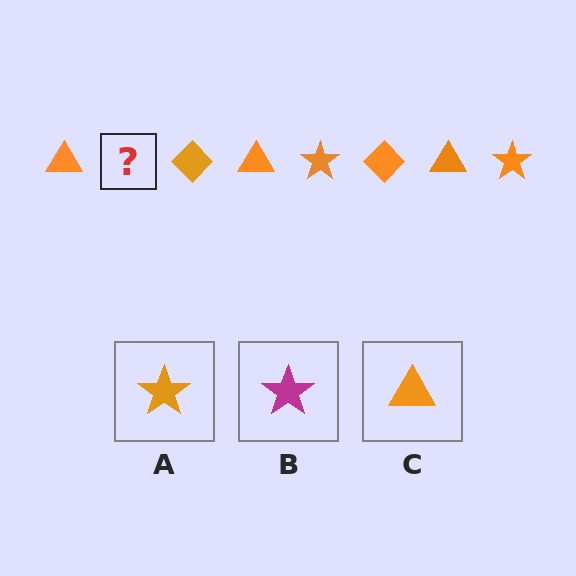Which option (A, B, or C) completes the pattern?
A.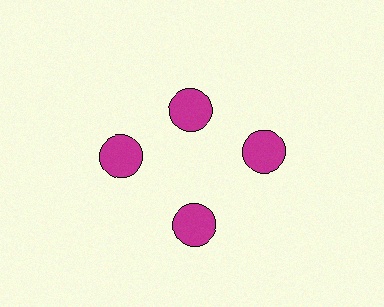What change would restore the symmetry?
The symmetry would be restored by moving it outward, back onto the ring so that all 4 circles sit at equal angles and equal distance from the center.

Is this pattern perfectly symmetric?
No. The 4 magenta circles are arranged in a ring, but one element near the 12 o'clock position is pulled inward toward the center, breaking the 4-fold rotational symmetry.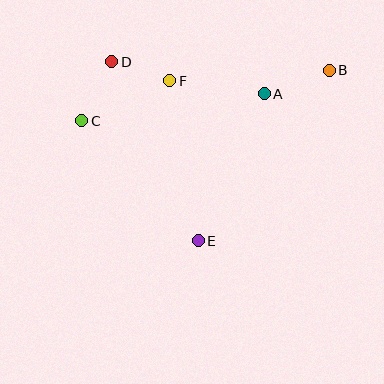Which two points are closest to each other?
Points D and F are closest to each other.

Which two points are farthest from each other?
Points B and C are farthest from each other.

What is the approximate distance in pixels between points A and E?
The distance between A and E is approximately 161 pixels.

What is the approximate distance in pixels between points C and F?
The distance between C and F is approximately 97 pixels.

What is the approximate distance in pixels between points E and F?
The distance between E and F is approximately 163 pixels.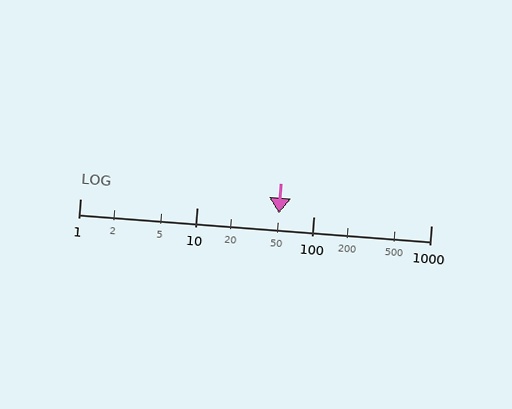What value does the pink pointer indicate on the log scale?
The pointer indicates approximately 50.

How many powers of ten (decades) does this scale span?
The scale spans 3 decades, from 1 to 1000.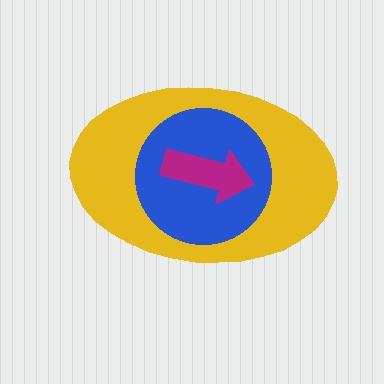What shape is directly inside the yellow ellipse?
The blue circle.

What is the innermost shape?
The magenta arrow.